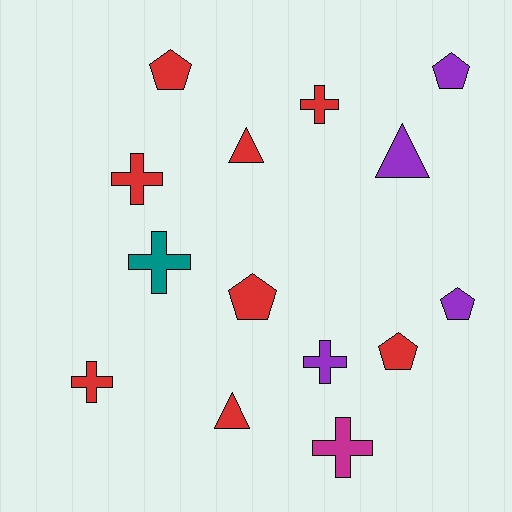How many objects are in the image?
There are 14 objects.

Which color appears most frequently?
Red, with 8 objects.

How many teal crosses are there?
There is 1 teal cross.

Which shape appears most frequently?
Cross, with 6 objects.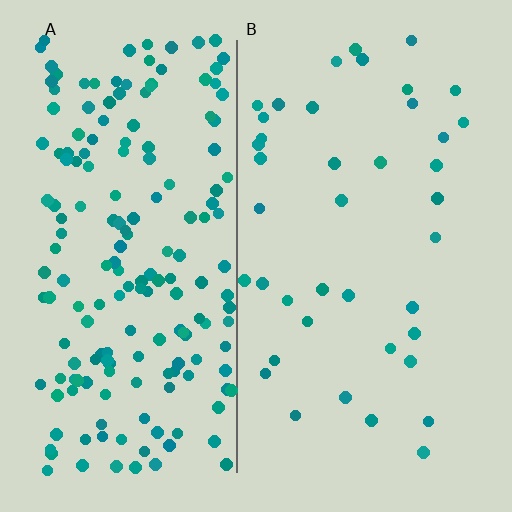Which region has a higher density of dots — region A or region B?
A (the left).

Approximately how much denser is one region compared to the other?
Approximately 4.5× — region A over region B.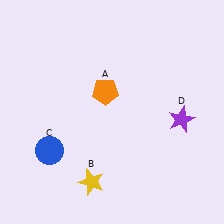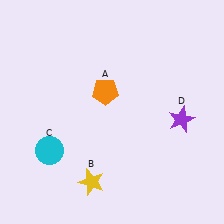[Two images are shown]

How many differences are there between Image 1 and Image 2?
There is 1 difference between the two images.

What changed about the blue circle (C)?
In Image 1, C is blue. In Image 2, it changed to cyan.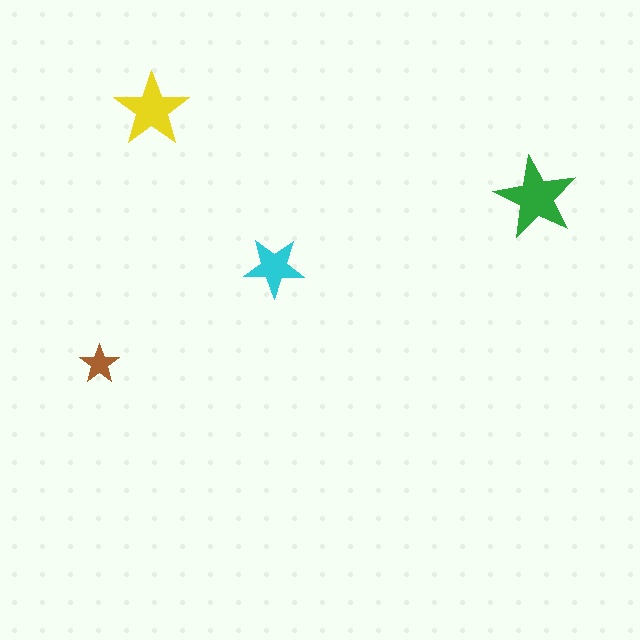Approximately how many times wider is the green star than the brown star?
About 2 times wider.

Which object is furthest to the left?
The brown star is leftmost.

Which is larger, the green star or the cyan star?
The green one.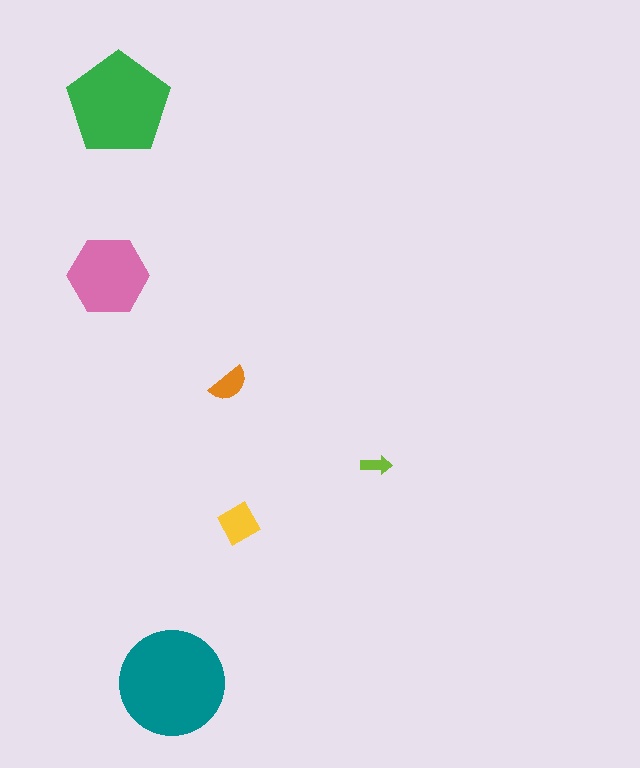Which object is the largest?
The teal circle.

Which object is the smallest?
The lime arrow.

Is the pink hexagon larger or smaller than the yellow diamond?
Larger.